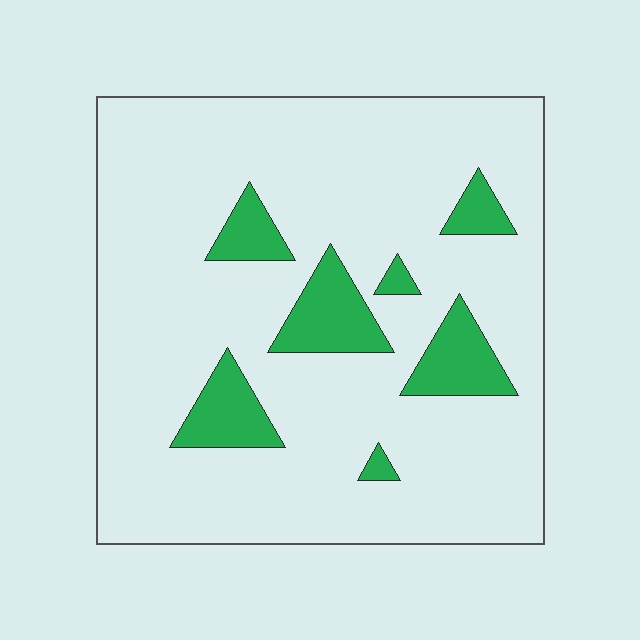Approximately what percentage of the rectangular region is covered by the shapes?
Approximately 15%.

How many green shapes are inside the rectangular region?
7.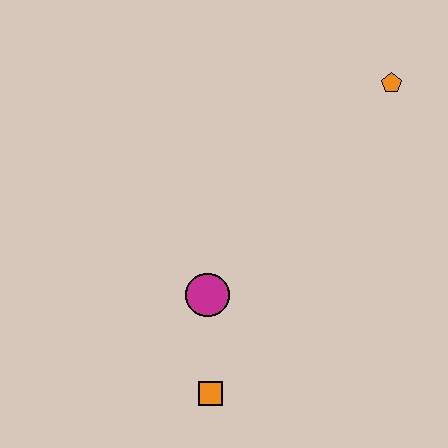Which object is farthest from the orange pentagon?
The orange square is farthest from the orange pentagon.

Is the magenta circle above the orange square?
Yes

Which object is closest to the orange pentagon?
The magenta circle is closest to the orange pentagon.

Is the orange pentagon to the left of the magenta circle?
No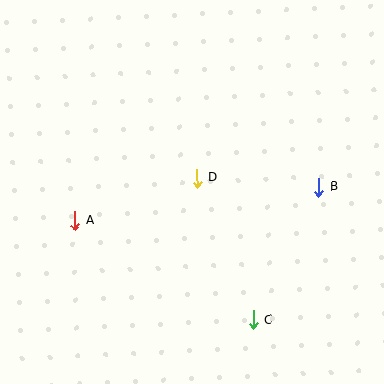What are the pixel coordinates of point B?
Point B is at (319, 187).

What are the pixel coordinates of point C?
Point C is at (253, 320).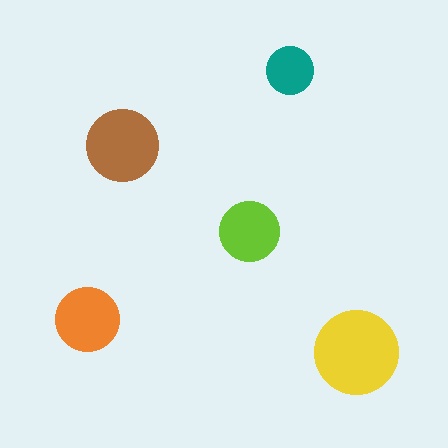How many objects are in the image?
There are 5 objects in the image.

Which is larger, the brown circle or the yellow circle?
The yellow one.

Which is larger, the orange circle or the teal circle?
The orange one.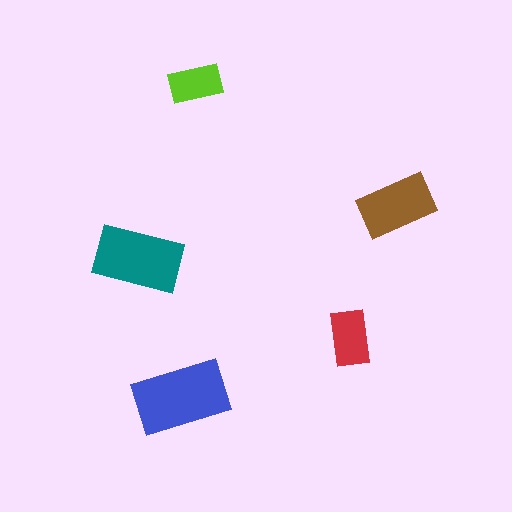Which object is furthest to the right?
The brown rectangle is rightmost.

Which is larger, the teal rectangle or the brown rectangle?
The teal one.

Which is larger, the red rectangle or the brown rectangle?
The brown one.